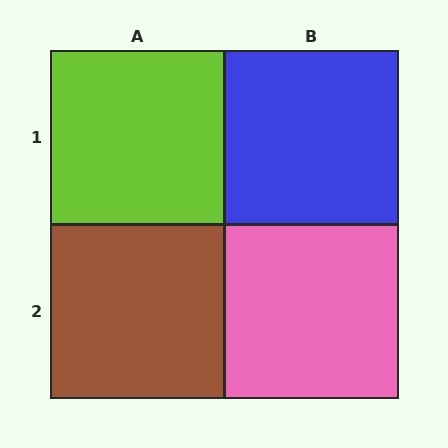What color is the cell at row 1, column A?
Lime.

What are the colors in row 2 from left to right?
Brown, pink.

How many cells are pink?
1 cell is pink.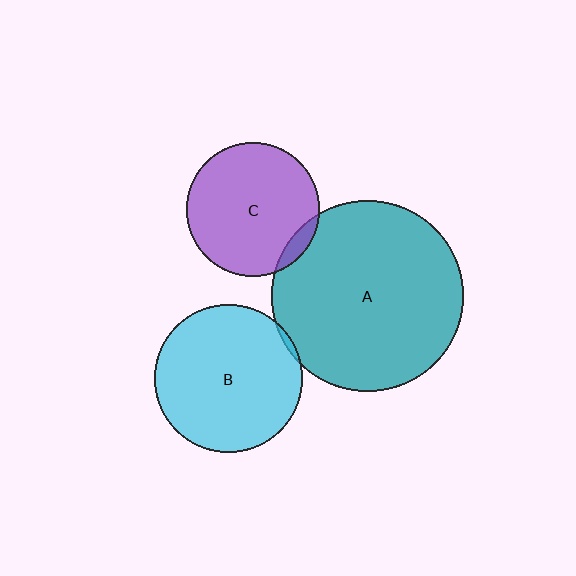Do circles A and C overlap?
Yes.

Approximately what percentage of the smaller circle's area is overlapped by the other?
Approximately 5%.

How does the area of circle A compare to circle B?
Approximately 1.7 times.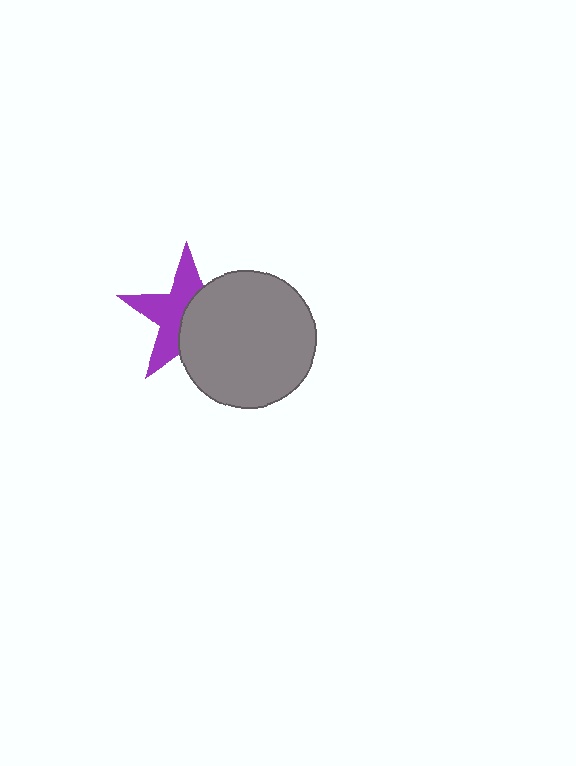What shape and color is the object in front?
The object in front is a gray circle.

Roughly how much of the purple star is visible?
About half of it is visible (roughly 52%).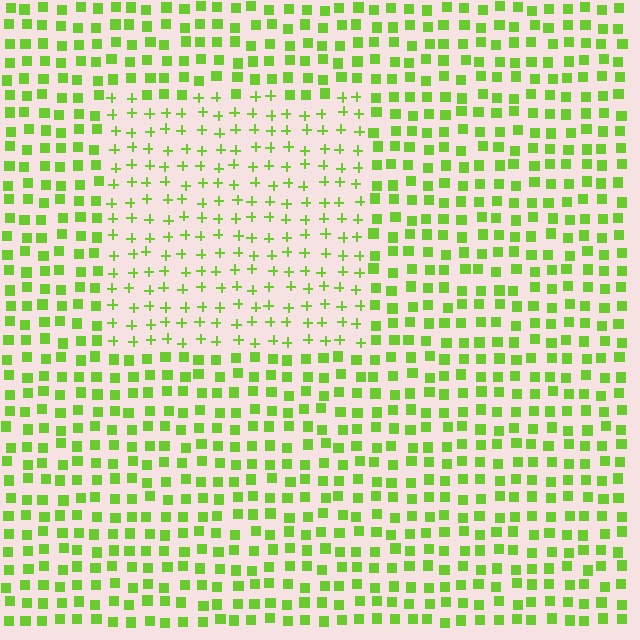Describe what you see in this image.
The image is filled with small lime elements arranged in a uniform grid. A rectangle-shaped region contains plus signs, while the surrounding area contains squares. The boundary is defined purely by the change in element shape.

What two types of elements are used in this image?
The image uses plus signs inside the rectangle region and squares outside it.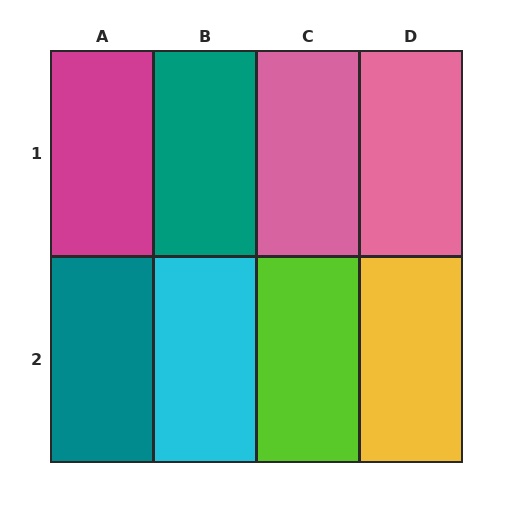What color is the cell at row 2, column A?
Teal.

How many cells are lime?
1 cell is lime.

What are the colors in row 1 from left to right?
Magenta, teal, pink, pink.